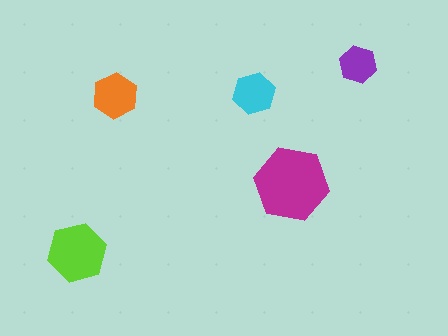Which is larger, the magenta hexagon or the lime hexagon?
The magenta one.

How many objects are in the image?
There are 5 objects in the image.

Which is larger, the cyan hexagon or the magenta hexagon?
The magenta one.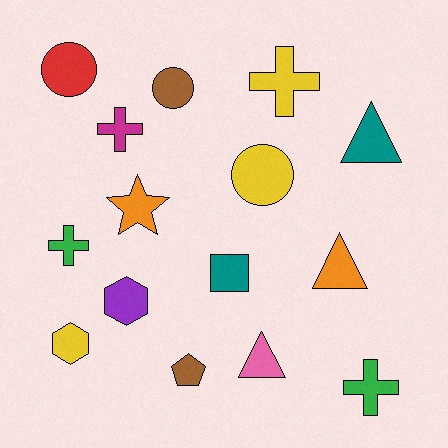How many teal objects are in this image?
There are 2 teal objects.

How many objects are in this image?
There are 15 objects.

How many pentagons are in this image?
There is 1 pentagon.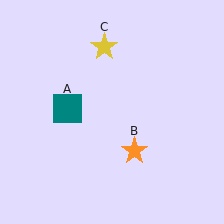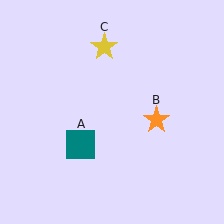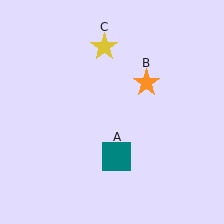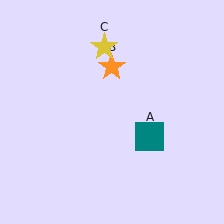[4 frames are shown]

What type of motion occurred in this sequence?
The teal square (object A), orange star (object B) rotated counterclockwise around the center of the scene.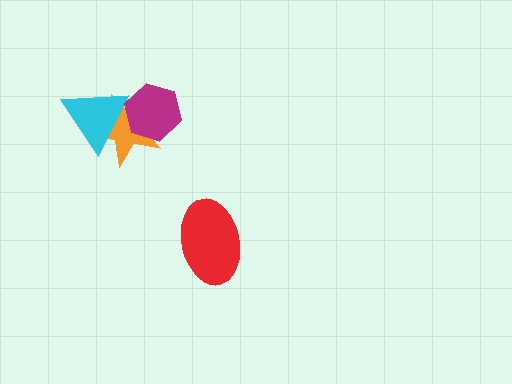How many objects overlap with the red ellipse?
0 objects overlap with the red ellipse.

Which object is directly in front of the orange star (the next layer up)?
The cyan triangle is directly in front of the orange star.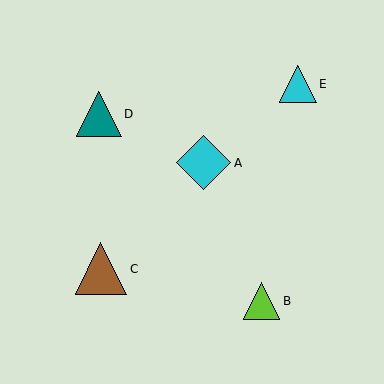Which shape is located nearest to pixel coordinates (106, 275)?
The brown triangle (labeled C) at (101, 269) is nearest to that location.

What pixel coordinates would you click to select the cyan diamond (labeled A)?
Click at (203, 163) to select the cyan diamond A.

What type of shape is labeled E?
Shape E is a cyan triangle.